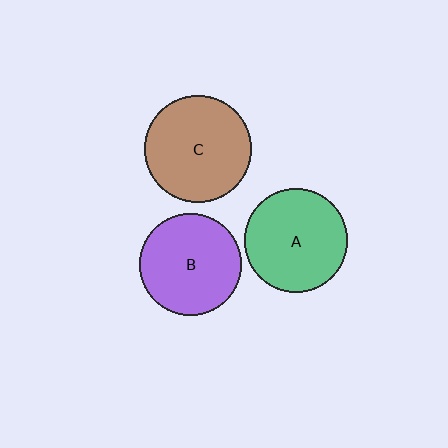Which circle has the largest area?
Circle C (brown).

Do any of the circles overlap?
No, none of the circles overlap.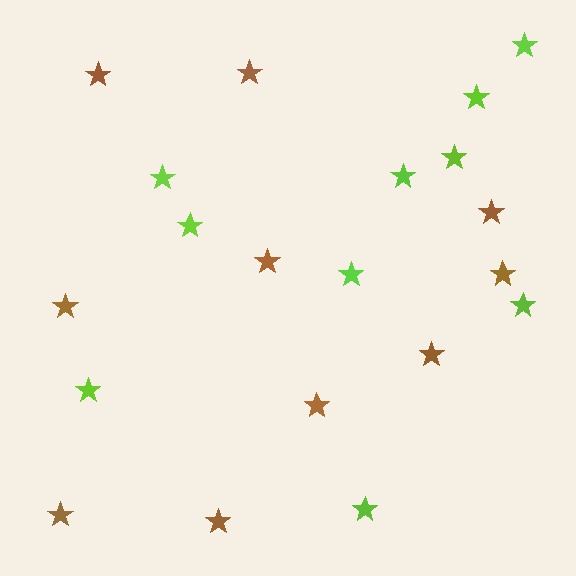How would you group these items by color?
There are 2 groups: one group of brown stars (10) and one group of lime stars (10).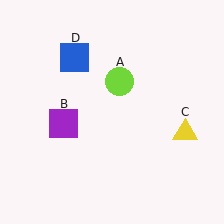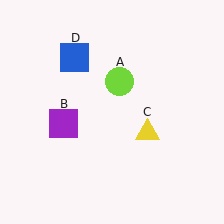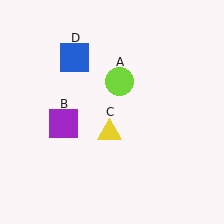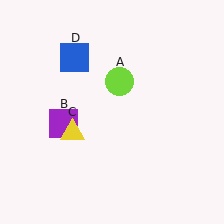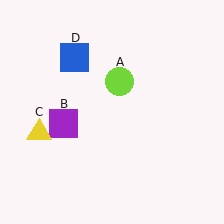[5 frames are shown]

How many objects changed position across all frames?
1 object changed position: yellow triangle (object C).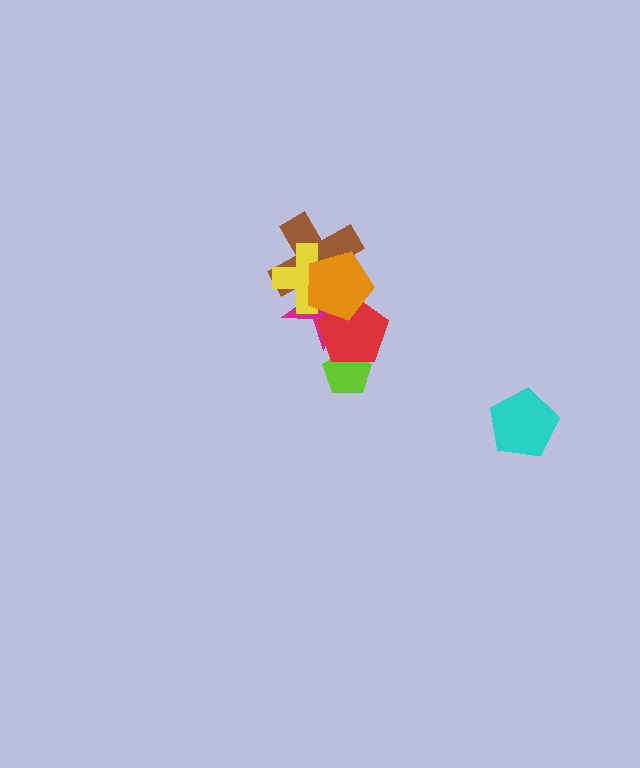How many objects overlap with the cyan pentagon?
0 objects overlap with the cyan pentagon.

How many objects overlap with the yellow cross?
3 objects overlap with the yellow cross.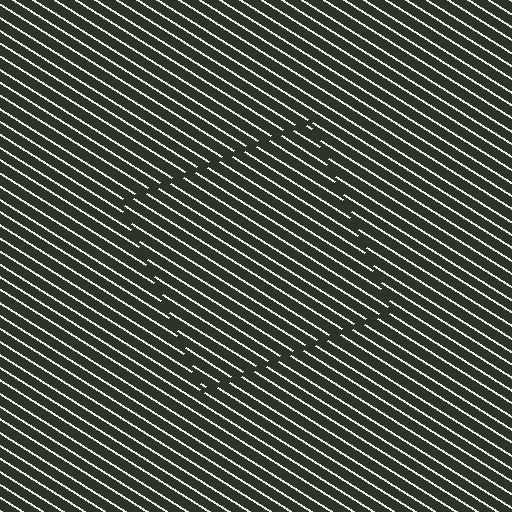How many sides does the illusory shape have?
4 sides — the line-ends trace a square.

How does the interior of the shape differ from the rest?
The interior of the shape contains the same grating, shifted by half a period — the contour is defined by the phase discontinuity where line-ends from the inner and outer gratings abut.